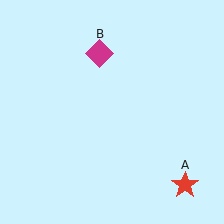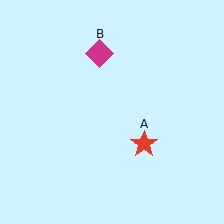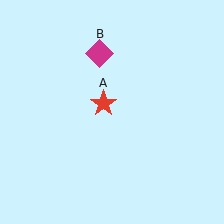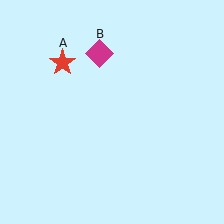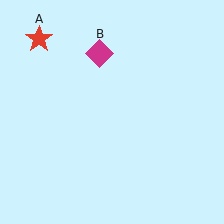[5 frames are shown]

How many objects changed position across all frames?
1 object changed position: red star (object A).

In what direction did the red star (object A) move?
The red star (object A) moved up and to the left.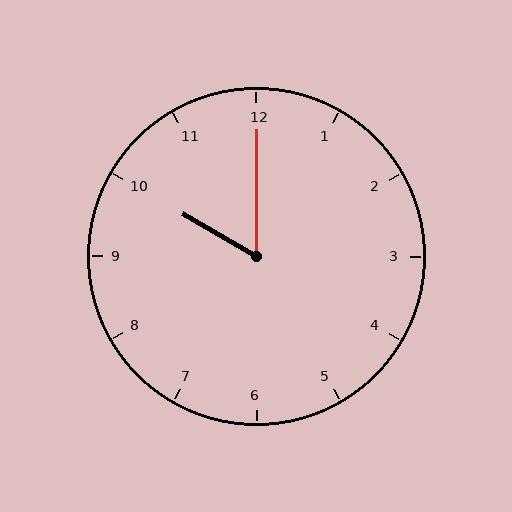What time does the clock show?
10:00.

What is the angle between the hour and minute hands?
Approximately 60 degrees.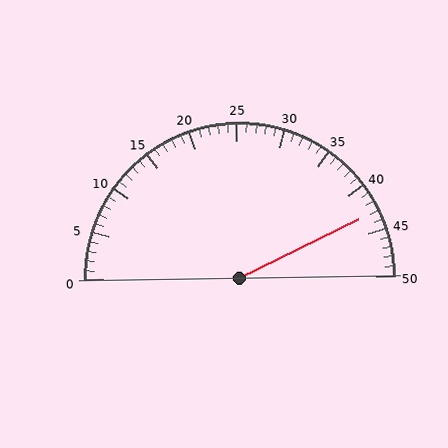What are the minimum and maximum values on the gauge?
The gauge ranges from 0 to 50.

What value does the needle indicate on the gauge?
The needle indicates approximately 43.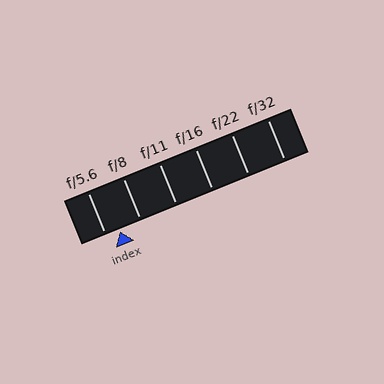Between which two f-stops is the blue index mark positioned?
The index mark is between f/5.6 and f/8.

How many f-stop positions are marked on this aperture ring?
There are 6 f-stop positions marked.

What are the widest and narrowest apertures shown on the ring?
The widest aperture shown is f/5.6 and the narrowest is f/32.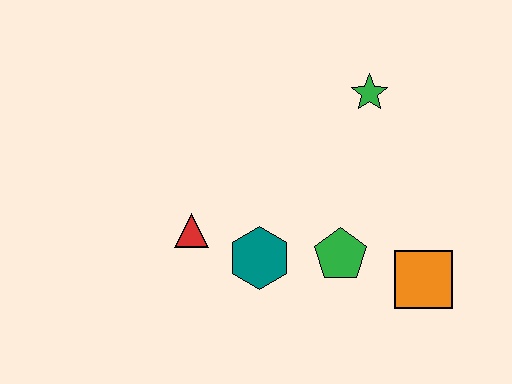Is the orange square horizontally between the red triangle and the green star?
No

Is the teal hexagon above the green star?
No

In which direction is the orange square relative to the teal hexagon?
The orange square is to the right of the teal hexagon.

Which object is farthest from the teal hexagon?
The green star is farthest from the teal hexagon.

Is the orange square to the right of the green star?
Yes